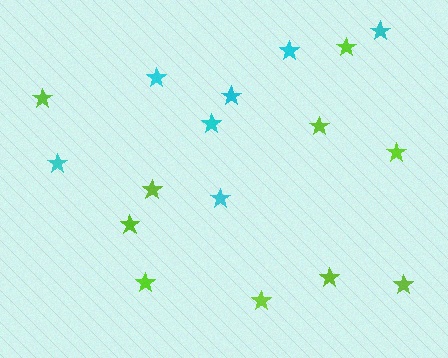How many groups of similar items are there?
There are 2 groups: one group of cyan stars (7) and one group of lime stars (10).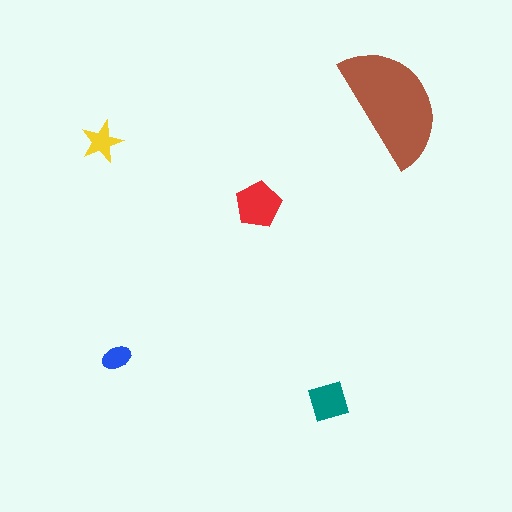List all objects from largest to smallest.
The brown semicircle, the red pentagon, the teal diamond, the yellow star, the blue ellipse.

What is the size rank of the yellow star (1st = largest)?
4th.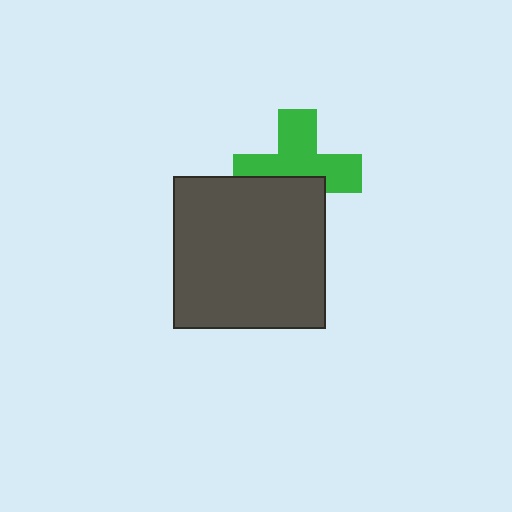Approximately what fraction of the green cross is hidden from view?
Roughly 40% of the green cross is hidden behind the dark gray square.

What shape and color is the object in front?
The object in front is a dark gray square.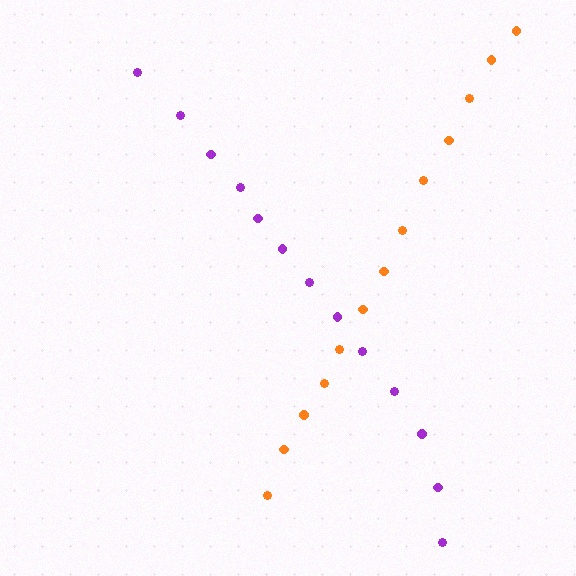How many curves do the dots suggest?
There are 2 distinct paths.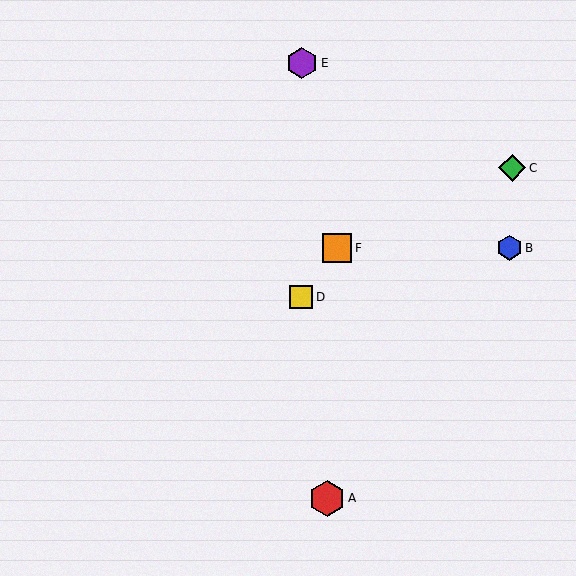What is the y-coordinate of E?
Object E is at y≈63.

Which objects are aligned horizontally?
Objects B, F are aligned horizontally.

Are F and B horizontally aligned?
Yes, both are at y≈248.